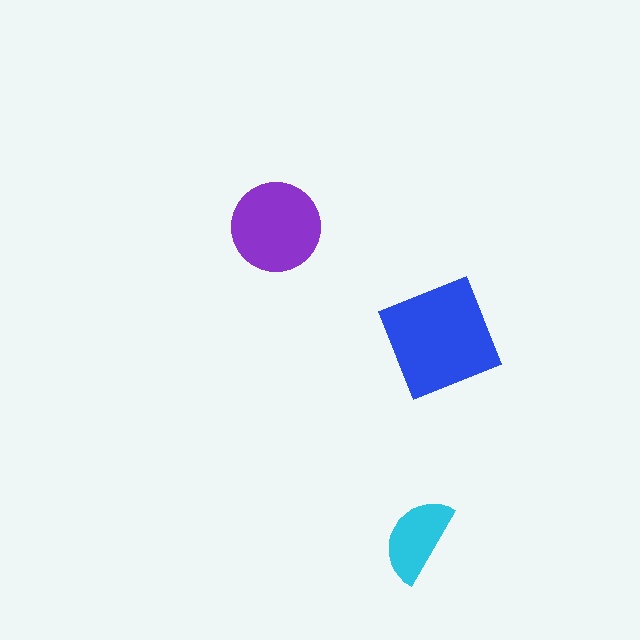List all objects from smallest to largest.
The cyan semicircle, the purple circle, the blue square.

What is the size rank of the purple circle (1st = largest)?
2nd.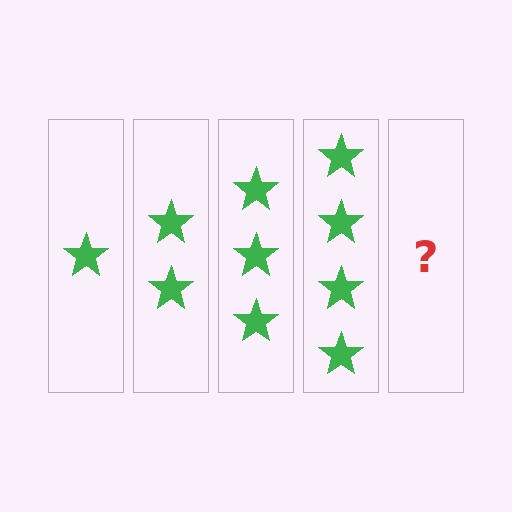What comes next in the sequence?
The next element should be 5 stars.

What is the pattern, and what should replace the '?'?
The pattern is that each step adds one more star. The '?' should be 5 stars.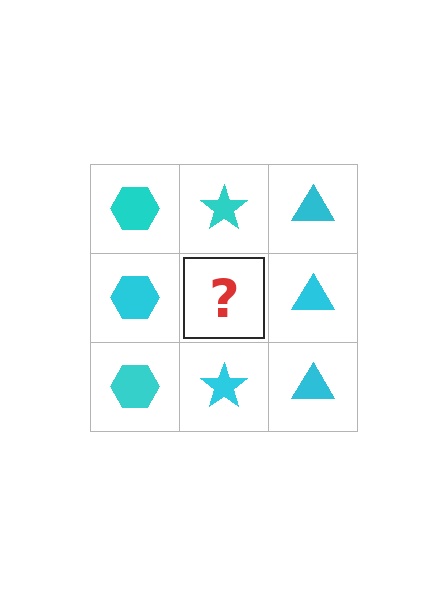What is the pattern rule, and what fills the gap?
The rule is that each column has a consistent shape. The gap should be filled with a cyan star.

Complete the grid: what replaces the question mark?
The question mark should be replaced with a cyan star.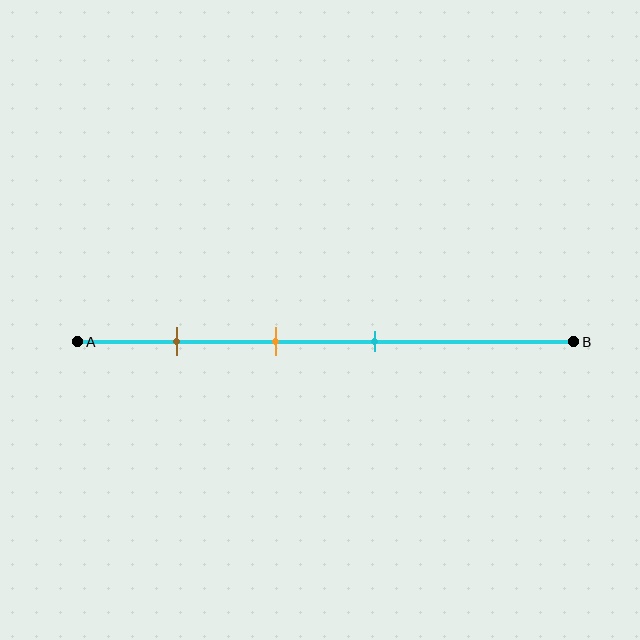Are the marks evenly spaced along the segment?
Yes, the marks are approximately evenly spaced.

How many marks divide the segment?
There are 3 marks dividing the segment.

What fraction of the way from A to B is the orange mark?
The orange mark is approximately 40% (0.4) of the way from A to B.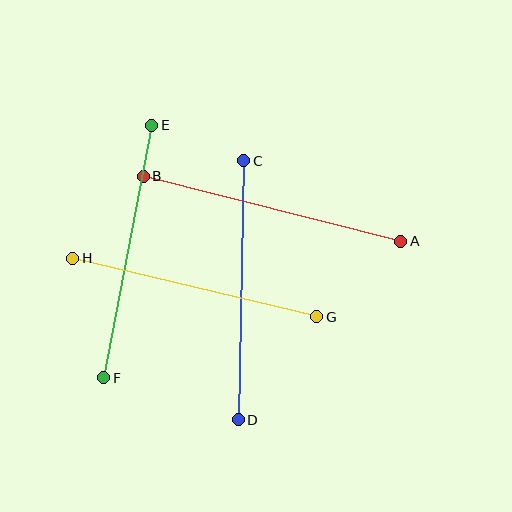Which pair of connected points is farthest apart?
Points A and B are farthest apart.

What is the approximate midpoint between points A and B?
The midpoint is at approximately (272, 209) pixels.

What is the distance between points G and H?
The distance is approximately 251 pixels.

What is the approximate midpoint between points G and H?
The midpoint is at approximately (195, 287) pixels.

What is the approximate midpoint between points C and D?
The midpoint is at approximately (241, 290) pixels.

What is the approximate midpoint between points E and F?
The midpoint is at approximately (128, 252) pixels.